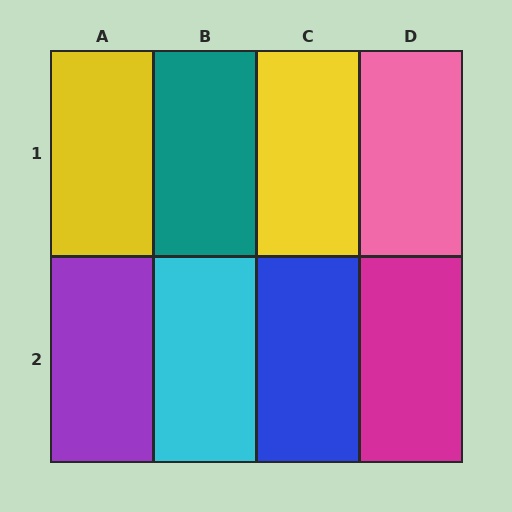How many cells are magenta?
1 cell is magenta.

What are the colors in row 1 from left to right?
Yellow, teal, yellow, pink.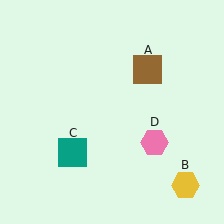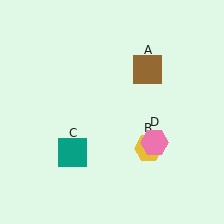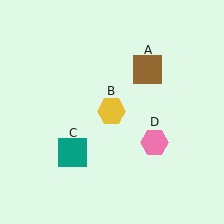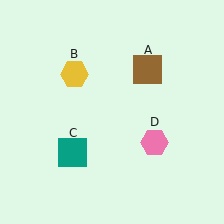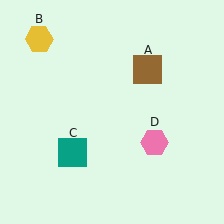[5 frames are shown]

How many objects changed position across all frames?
1 object changed position: yellow hexagon (object B).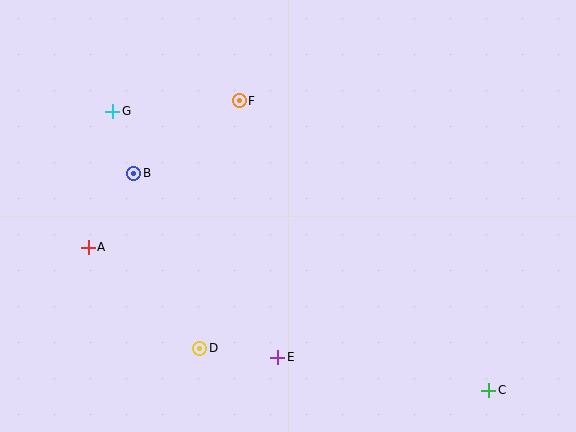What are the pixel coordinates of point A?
Point A is at (88, 247).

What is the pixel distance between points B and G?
The distance between B and G is 65 pixels.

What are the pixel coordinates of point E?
Point E is at (278, 357).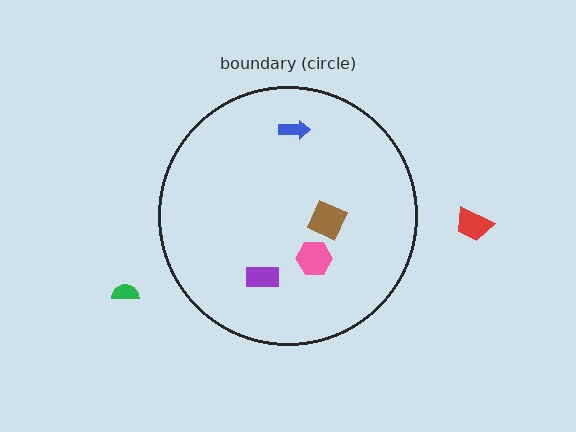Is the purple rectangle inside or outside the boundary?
Inside.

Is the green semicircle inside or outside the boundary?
Outside.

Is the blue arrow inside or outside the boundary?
Inside.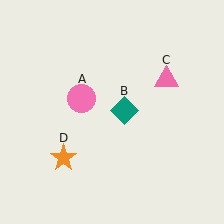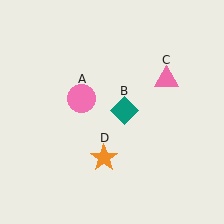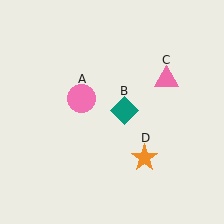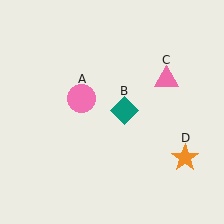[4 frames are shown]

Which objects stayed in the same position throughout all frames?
Pink circle (object A) and teal diamond (object B) and pink triangle (object C) remained stationary.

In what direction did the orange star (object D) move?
The orange star (object D) moved right.